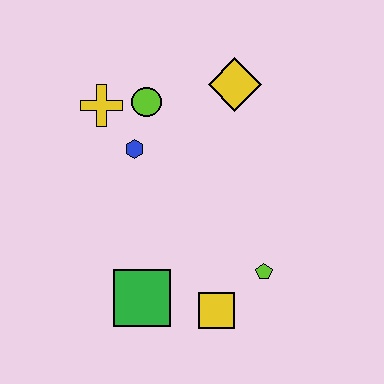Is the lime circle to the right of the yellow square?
No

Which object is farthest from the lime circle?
The yellow square is farthest from the lime circle.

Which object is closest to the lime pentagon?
The yellow square is closest to the lime pentagon.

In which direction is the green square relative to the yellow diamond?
The green square is below the yellow diamond.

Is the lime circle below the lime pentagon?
No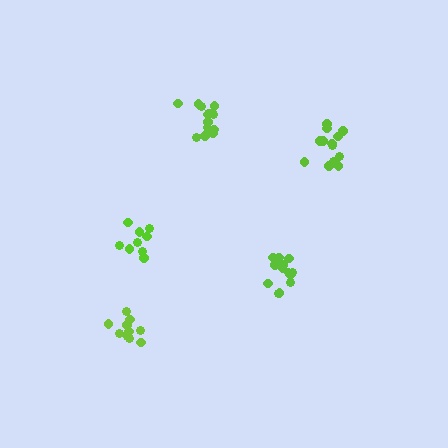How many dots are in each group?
Group 1: 14 dots, Group 2: 15 dots, Group 3: 10 dots, Group 4: 13 dots, Group 5: 9 dots (61 total).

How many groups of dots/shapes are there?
There are 5 groups.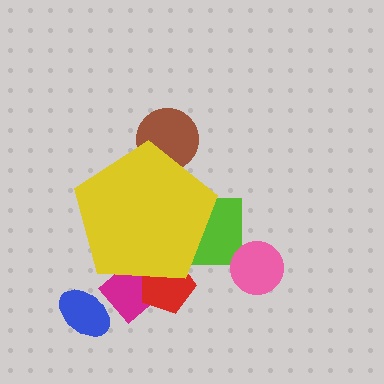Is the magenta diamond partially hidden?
Yes, the magenta diamond is partially hidden behind the yellow pentagon.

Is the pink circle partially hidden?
No, the pink circle is fully visible.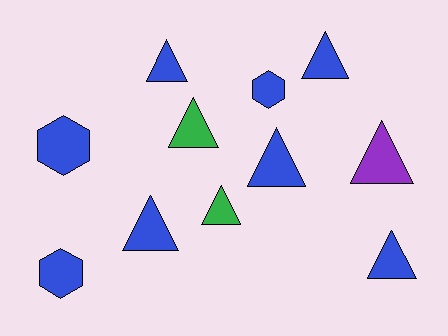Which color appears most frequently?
Blue, with 8 objects.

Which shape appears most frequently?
Triangle, with 8 objects.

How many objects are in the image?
There are 11 objects.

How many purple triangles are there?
There is 1 purple triangle.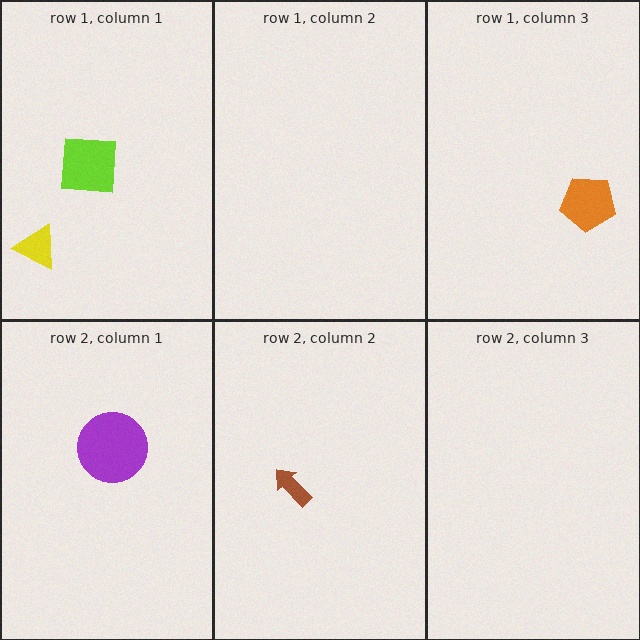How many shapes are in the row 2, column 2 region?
1.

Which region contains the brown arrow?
The row 2, column 2 region.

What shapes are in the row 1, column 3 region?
The orange pentagon.